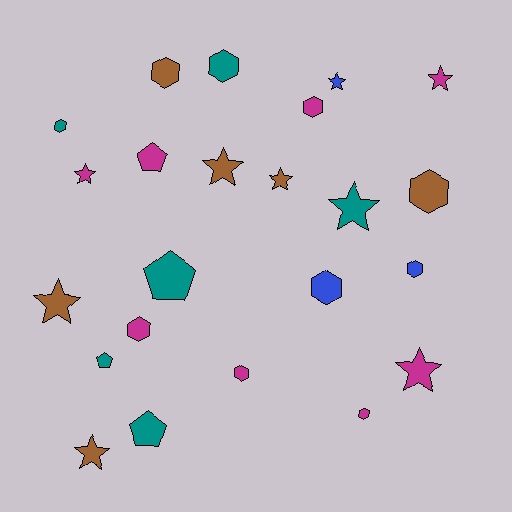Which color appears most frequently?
Magenta, with 8 objects.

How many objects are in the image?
There are 23 objects.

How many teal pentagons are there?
There are 3 teal pentagons.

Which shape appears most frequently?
Hexagon, with 10 objects.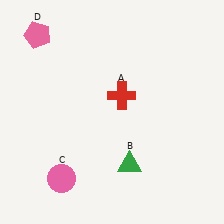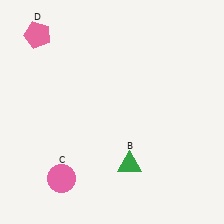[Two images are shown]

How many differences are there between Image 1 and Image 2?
There is 1 difference between the two images.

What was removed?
The red cross (A) was removed in Image 2.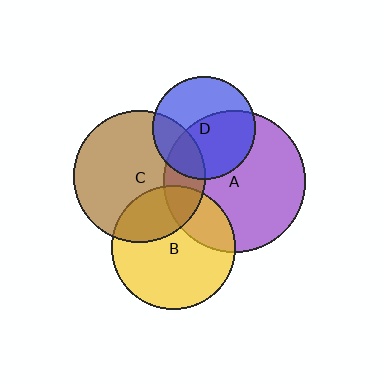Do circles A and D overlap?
Yes.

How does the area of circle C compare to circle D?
Approximately 1.6 times.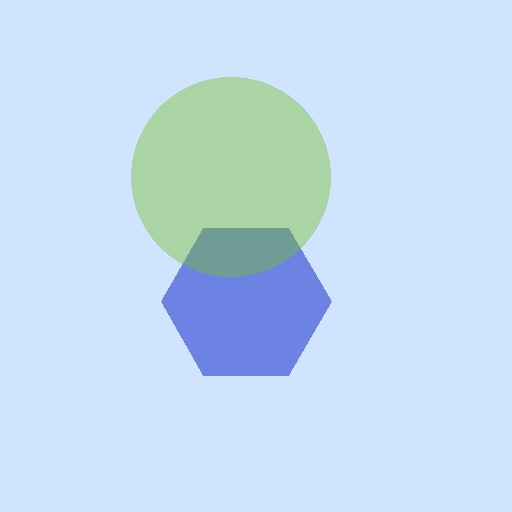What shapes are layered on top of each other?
The layered shapes are: a blue hexagon, a lime circle.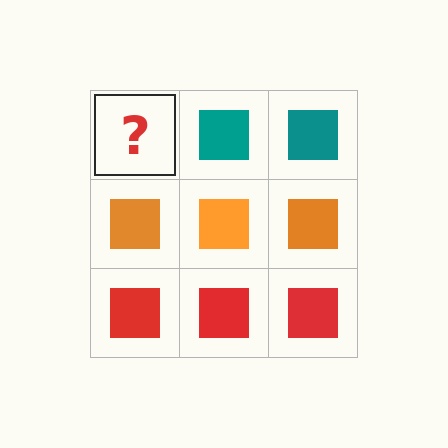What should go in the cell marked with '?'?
The missing cell should contain a teal square.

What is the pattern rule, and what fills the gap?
The rule is that each row has a consistent color. The gap should be filled with a teal square.